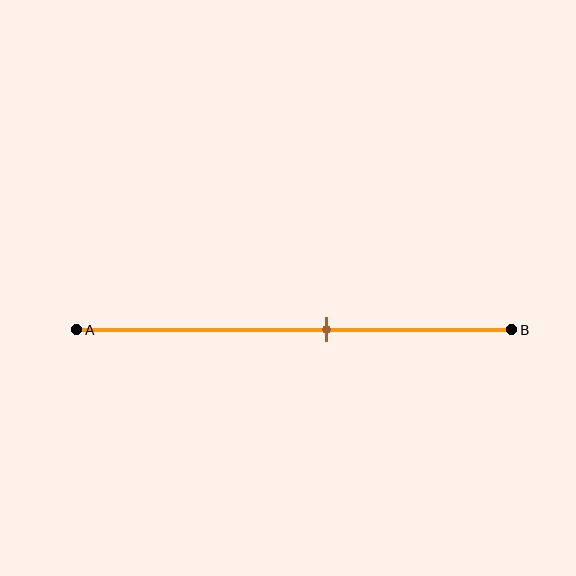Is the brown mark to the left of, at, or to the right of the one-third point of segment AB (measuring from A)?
The brown mark is to the right of the one-third point of segment AB.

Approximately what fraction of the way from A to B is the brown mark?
The brown mark is approximately 55% of the way from A to B.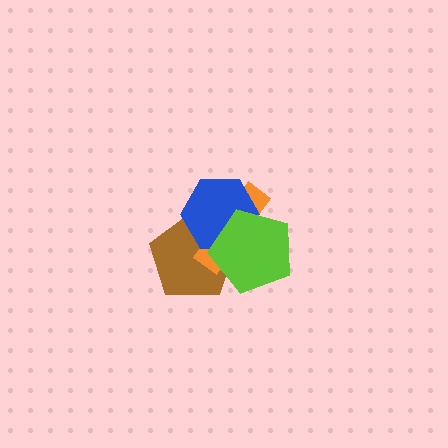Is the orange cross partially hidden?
Yes, it is partially covered by another shape.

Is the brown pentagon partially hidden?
Yes, it is partially covered by another shape.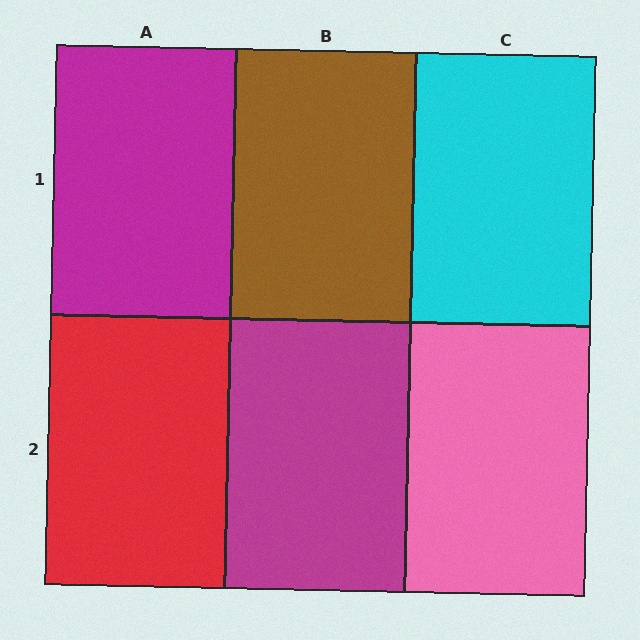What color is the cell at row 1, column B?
Brown.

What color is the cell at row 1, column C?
Cyan.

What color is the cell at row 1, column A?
Magenta.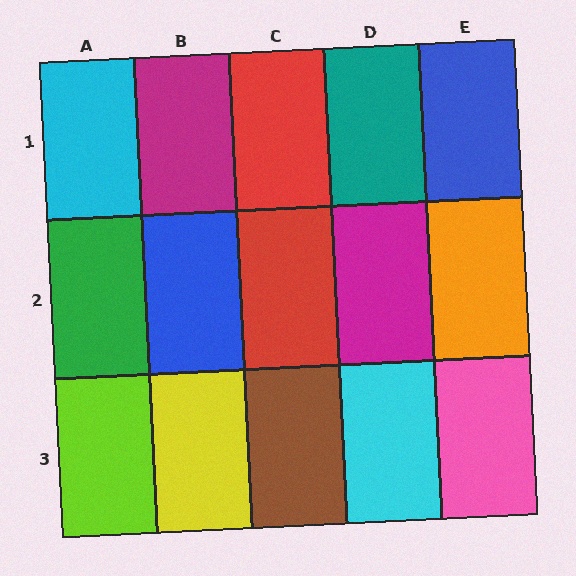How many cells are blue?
2 cells are blue.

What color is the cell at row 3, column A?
Lime.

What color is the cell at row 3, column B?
Yellow.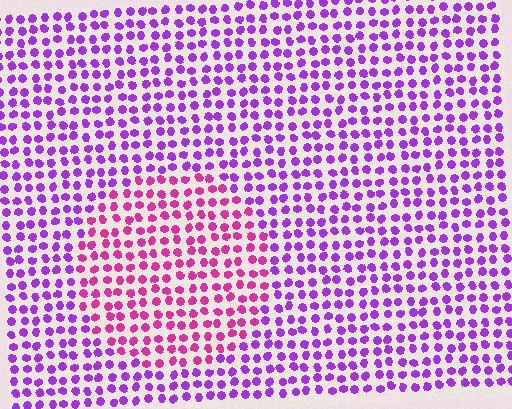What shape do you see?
I see a circle.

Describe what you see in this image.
The image is filled with small purple elements in a uniform arrangement. A circle-shaped region is visible where the elements are tinted to a slightly different hue, forming a subtle color boundary.